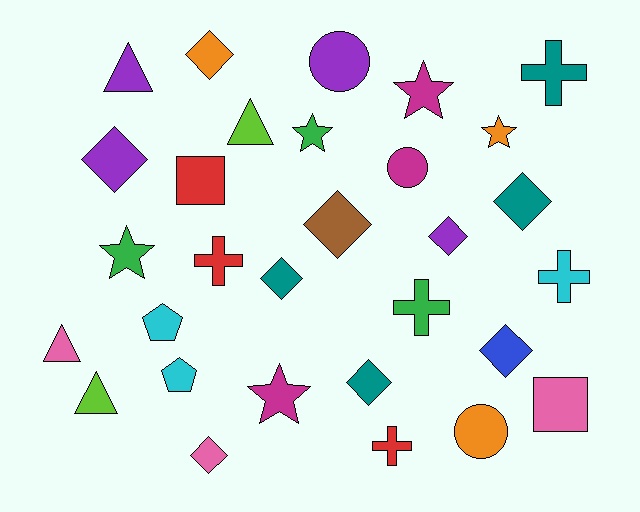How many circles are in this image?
There are 3 circles.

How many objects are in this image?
There are 30 objects.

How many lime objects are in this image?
There are 2 lime objects.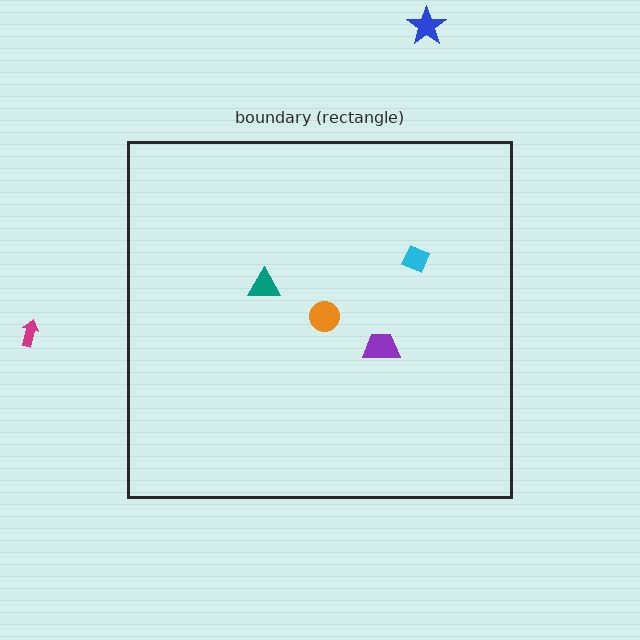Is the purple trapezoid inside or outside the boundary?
Inside.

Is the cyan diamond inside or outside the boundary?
Inside.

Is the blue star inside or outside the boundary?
Outside.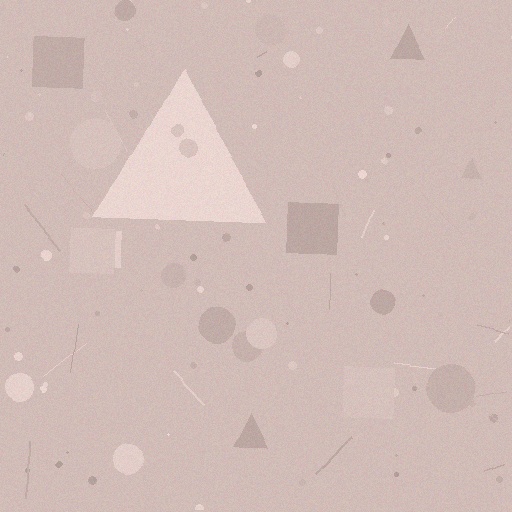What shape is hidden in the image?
A triangle is hidden in the image.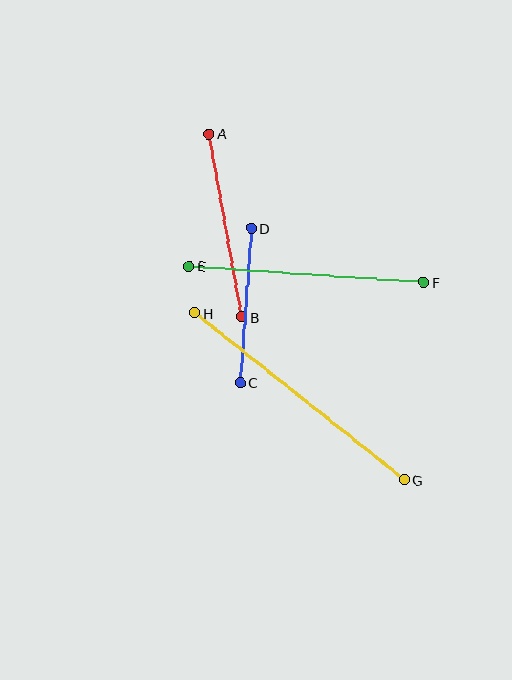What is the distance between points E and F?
The distance is approximately 235 pixels.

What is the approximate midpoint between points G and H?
The midpoint is at approximately (299, 396) pixels.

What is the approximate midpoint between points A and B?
The midpoint is at approximately (226, 225) pixels.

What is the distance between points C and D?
The distance is approximately 155 pixels.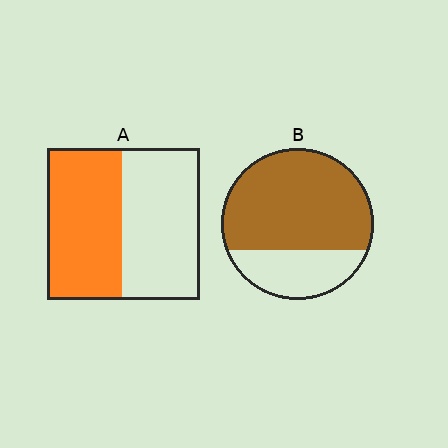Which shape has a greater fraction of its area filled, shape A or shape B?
Shape B.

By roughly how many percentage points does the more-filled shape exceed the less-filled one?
By roughly 20 percentage points (B over A).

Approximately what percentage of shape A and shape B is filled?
A is approximately 50% and B is approximately 70%.